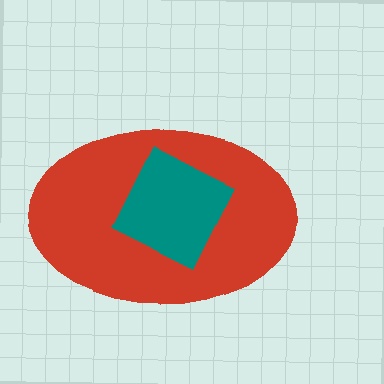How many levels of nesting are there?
2.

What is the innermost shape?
The teal square.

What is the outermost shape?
The red ellipse.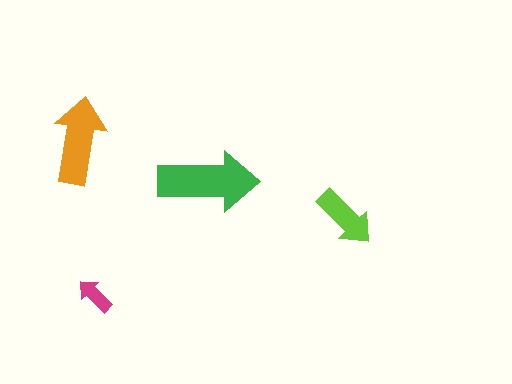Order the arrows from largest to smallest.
the green one, the orange one, the lime one, the magenta one.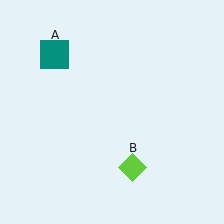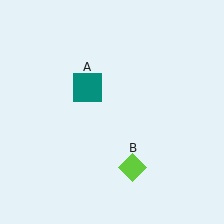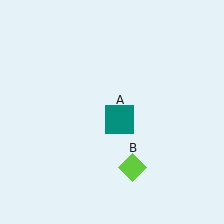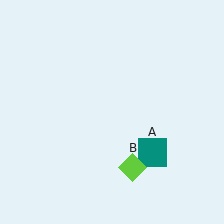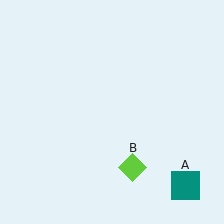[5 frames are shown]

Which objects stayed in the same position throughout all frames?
Lime diamond (object B) remained stationary.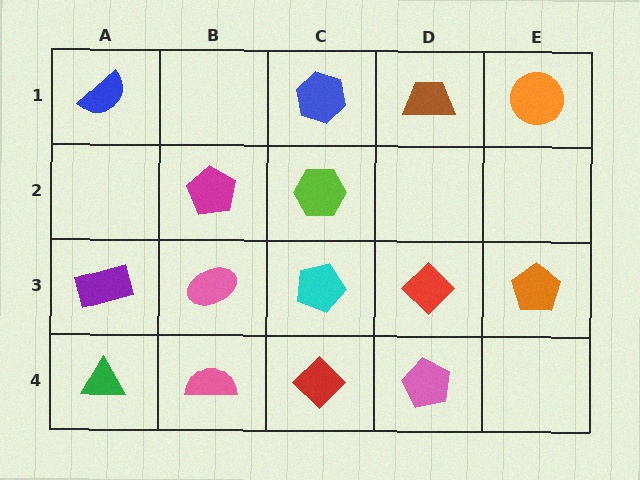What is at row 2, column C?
A lime hexagon.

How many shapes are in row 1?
4 shapes.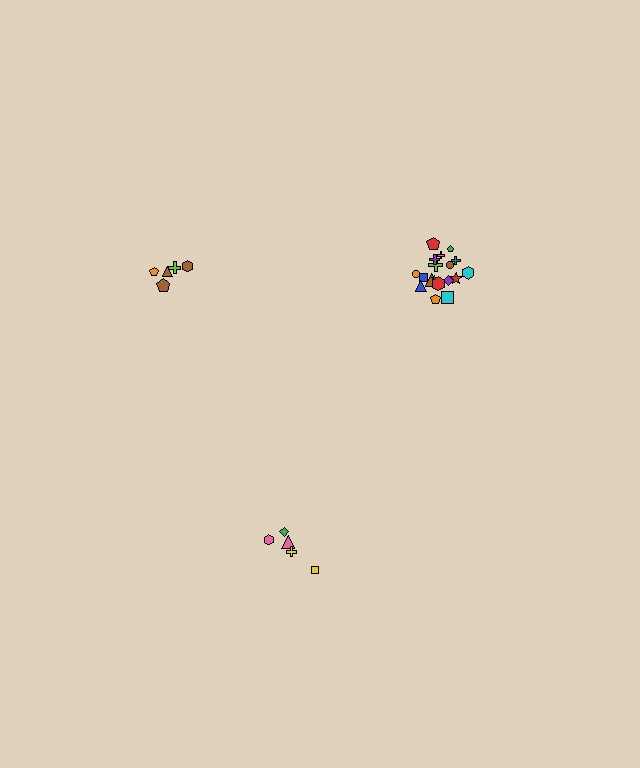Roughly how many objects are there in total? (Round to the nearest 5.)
Roughly 30 objects in total.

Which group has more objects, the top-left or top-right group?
The top-right group.